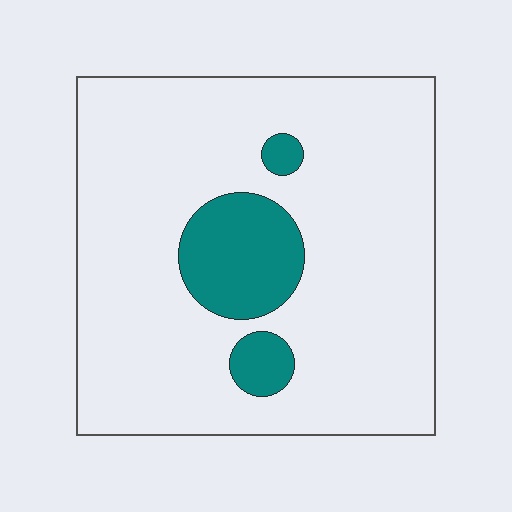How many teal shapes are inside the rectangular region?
3.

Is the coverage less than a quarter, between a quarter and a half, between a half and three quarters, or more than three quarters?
Less than a quarter.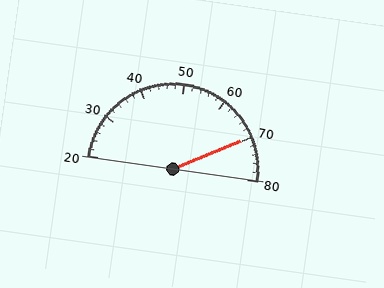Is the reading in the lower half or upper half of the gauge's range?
The reading is in the upper half of the range (20 to 80).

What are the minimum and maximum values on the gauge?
The gauge ranges from 20 to 80.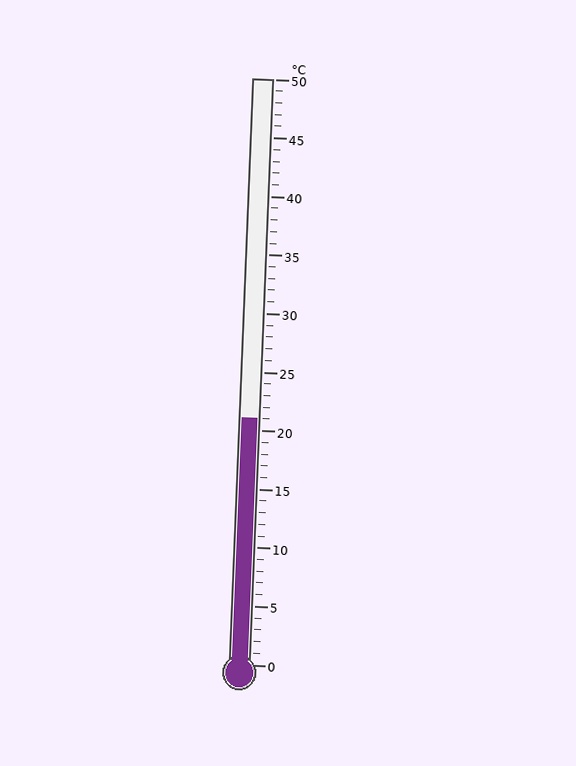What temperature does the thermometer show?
The thermometer shows approximately 21°C.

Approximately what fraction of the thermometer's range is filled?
The thermometer is filled to approximately 40% of its range.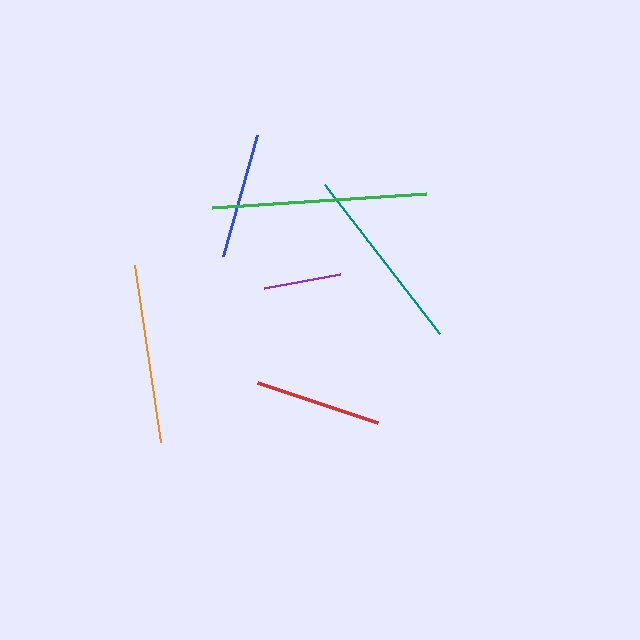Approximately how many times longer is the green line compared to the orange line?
The green line is approximately 1.2 times the length of the orange line.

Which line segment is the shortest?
The purple line is the shortest at approximately 78 pixels.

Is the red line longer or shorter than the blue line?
The red line is longer than the blue line.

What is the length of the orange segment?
The orange segment is approximately 178 pixels long.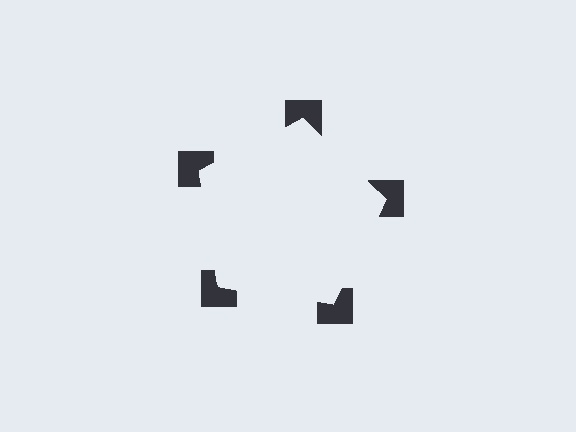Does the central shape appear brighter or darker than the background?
It typically appears slightly brighter than the background, even though no actual brightness change is drawn.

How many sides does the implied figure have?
5 sides.